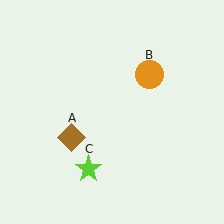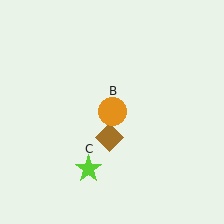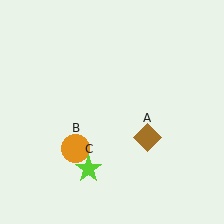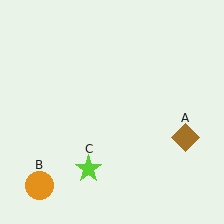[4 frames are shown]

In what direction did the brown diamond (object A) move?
The brown diamond (object A) moved right.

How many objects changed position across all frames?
2 objects changed position: brown diamond (object A), orange circle (object B).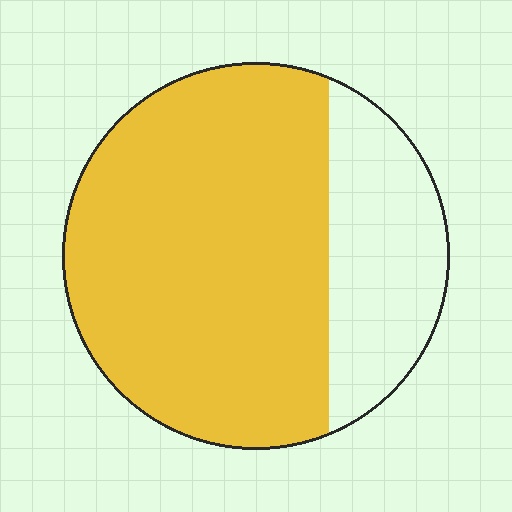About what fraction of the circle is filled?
About three quarters (3/4).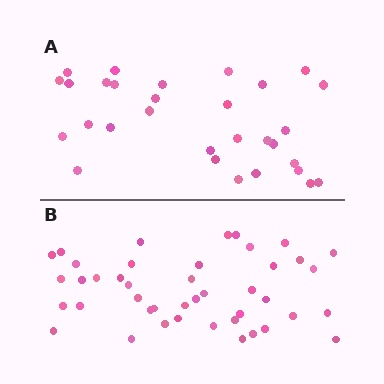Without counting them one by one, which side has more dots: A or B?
Region B (the bottom region) has more dots.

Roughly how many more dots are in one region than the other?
Region B has approximately 15 more dots than region A.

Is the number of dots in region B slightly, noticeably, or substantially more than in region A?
Region B has noticeably more, but not dramatically so. The ratio is roughly 1.4 to 1.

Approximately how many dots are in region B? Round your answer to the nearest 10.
About 40 dots. (The exact count is 43, which rounds to 40.)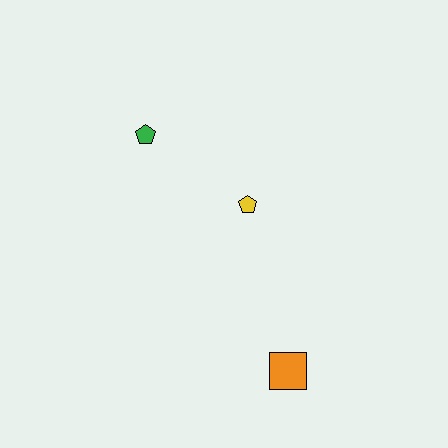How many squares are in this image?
There is 1 square.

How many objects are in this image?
There are 3 objects.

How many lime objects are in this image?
There are no lime objects.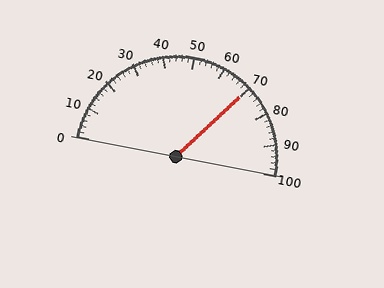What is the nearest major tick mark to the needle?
The nearest major tick mark is 70.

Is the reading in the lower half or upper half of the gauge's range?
The reading is in the upper half of the range (0 to 100).